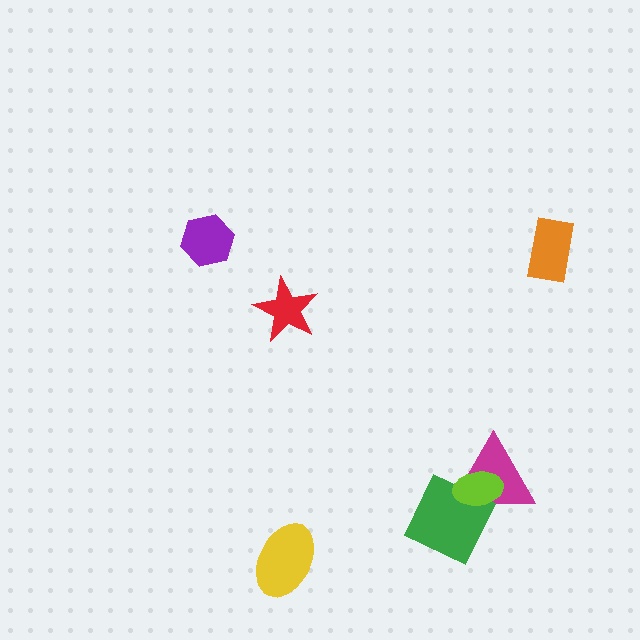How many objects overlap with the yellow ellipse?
0 objects overlap with the yellow ellipse.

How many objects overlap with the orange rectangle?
0 objects overlap with the orange rectangle.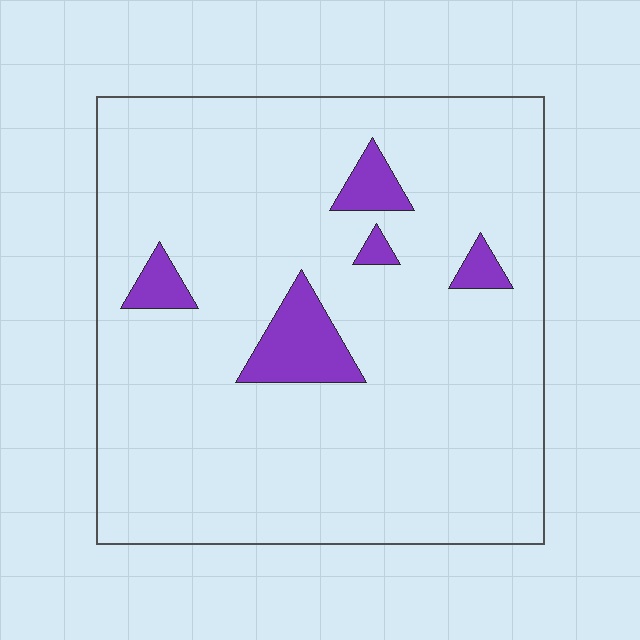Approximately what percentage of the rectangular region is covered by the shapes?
Approximately 10%.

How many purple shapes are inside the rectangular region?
5.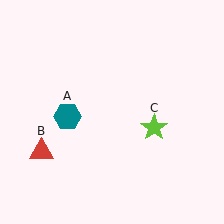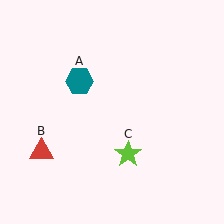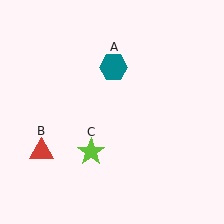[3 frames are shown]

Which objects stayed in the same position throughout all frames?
Red triangle (object B) remained stationary.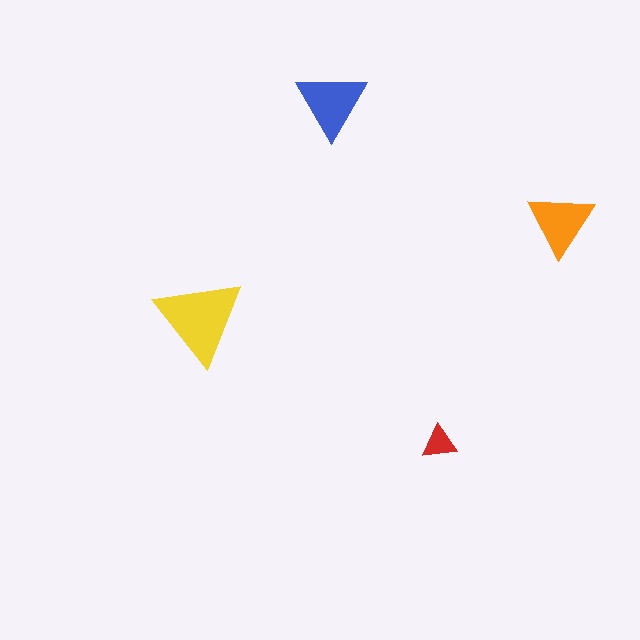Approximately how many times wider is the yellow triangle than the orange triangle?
About 1.5 times wider.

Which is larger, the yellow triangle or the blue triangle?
The yellow one.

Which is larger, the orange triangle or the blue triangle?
The blue one.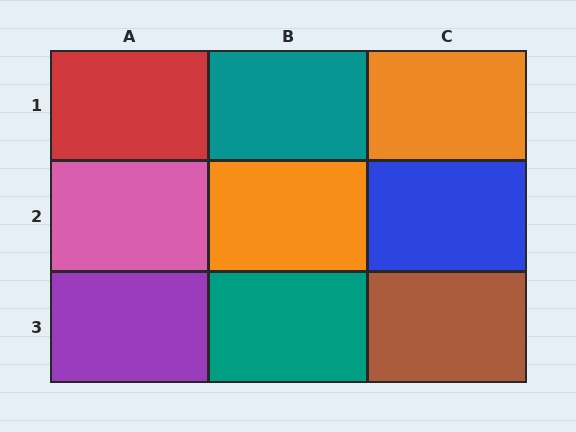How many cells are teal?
2 cells are teal.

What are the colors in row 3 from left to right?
Purple, teal, brown.